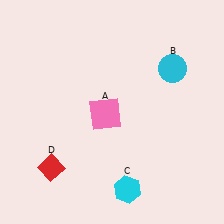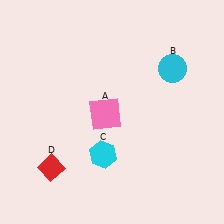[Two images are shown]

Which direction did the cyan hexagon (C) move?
The cyan hexagon (C) moved up.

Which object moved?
The cyan hexagon (C) moved up.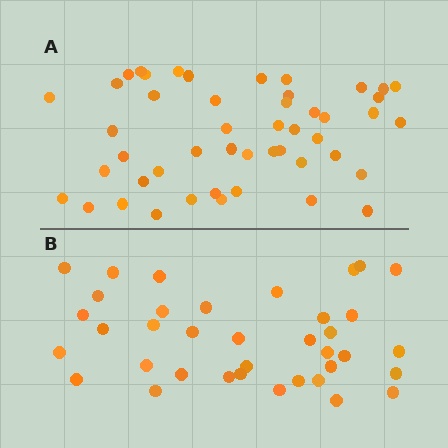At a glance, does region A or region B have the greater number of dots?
Region A (the top region) has more dots.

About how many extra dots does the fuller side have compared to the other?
Region A has roughly 12 or so more dots than region B.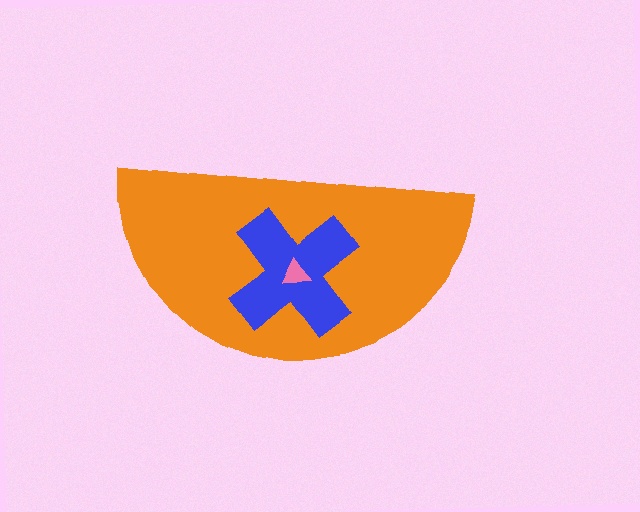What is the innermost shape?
The pink triangle.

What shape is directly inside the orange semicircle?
The blue cross.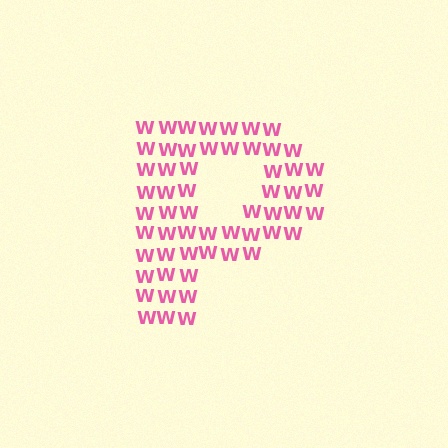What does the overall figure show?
The overall figure shows the letter P.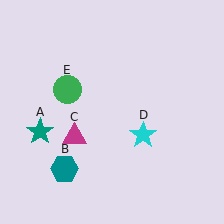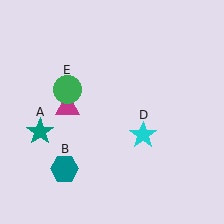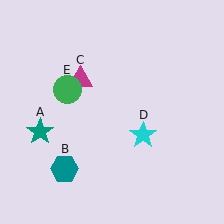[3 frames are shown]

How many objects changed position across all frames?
1 object changed position: magenta triangle (object C).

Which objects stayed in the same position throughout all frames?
Teal star (object A) and teal hexagon (object B) and cyan star (object D) and green circle (object E) remained stationary.